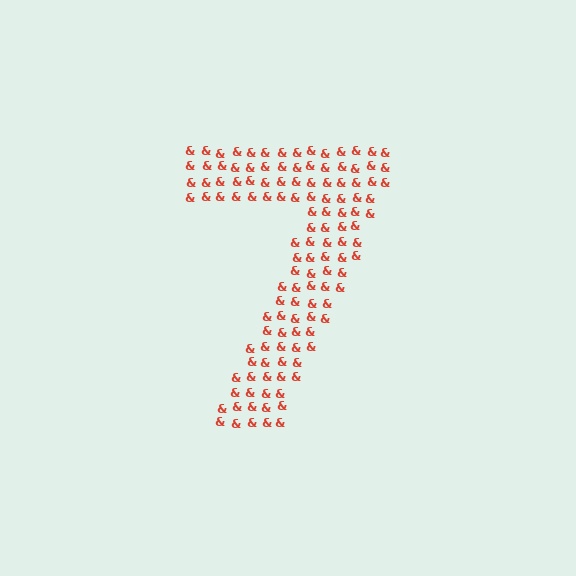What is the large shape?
The large shape is the digit 7.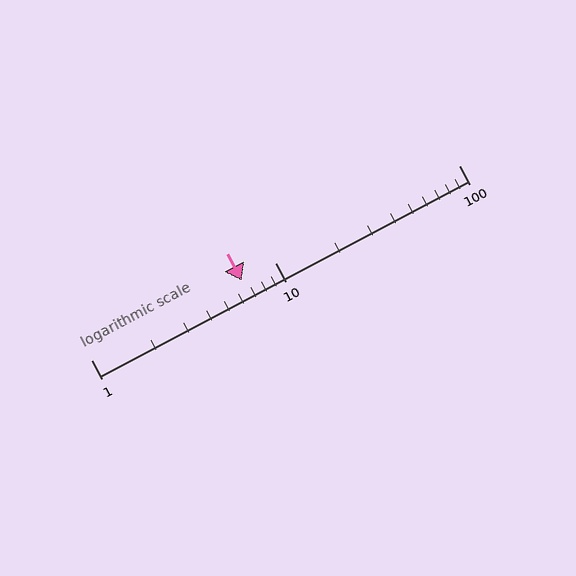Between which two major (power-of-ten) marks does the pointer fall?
The pointer is between 1 and 10.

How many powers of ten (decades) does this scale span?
The scale spans 2 decades, from 1 to 100.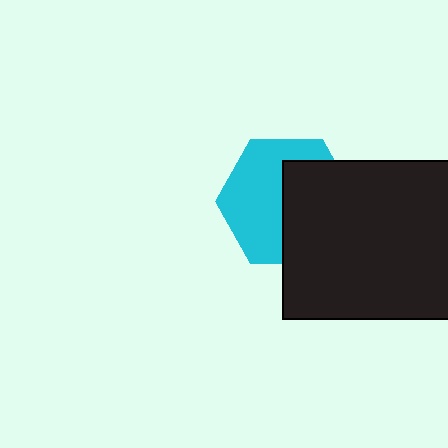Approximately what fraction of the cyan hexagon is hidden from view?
Roughly 48% of the cyan hexagon is hidden behind the black rectangle.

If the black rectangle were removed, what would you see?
You would see the complete cyan hexagon.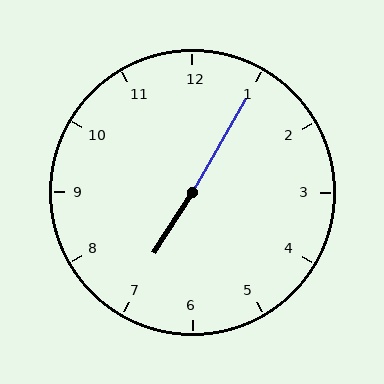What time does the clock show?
7:05.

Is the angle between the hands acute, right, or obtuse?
It is obtuse.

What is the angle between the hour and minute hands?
Approximately 178 degrees.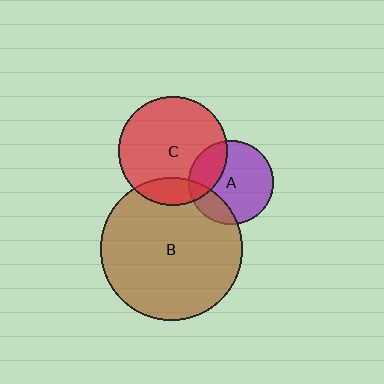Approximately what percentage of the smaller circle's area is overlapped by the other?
Approximately 25%.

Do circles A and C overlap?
Yes.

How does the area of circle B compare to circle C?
Approximately 1.7 times.